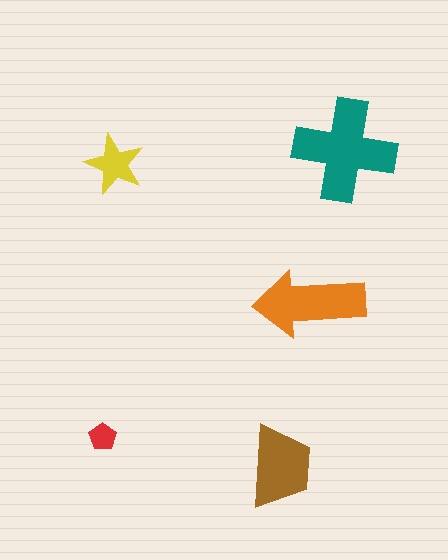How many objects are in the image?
There are 5 objects in the image.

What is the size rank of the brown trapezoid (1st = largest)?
3rd.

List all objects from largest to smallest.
The teal cross, the orange arrow, the brown trapezoid, the yellow star, the red pentagon.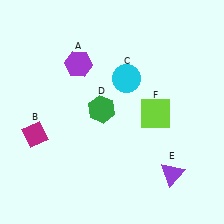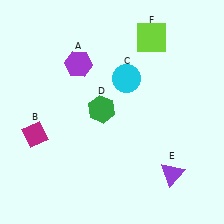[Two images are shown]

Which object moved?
The lime square (F) moved up.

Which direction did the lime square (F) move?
The lime square (F) moved up.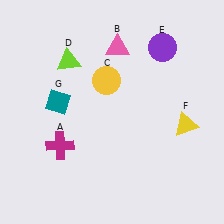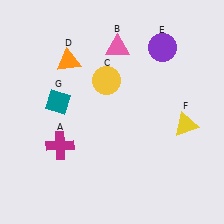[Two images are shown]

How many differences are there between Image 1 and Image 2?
There is 1 difference between the two images.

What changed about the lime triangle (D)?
In Image 1, D is lime. In Image 2, it changed to orange.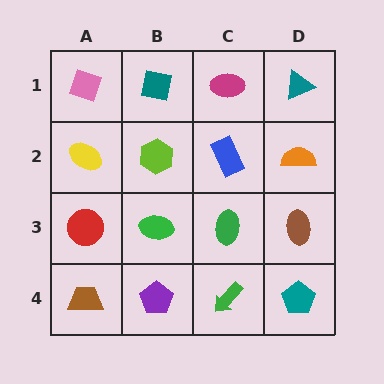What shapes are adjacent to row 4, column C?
A green ellipse (row 3, column C), a purple pentagon (row 4, column B), a teal pentagon (row 4, column D).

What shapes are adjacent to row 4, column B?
A green ellipse (row 3, column B), a brown trapezoid (row 4, column A), a green arrow (row 4, column C).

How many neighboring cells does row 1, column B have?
3.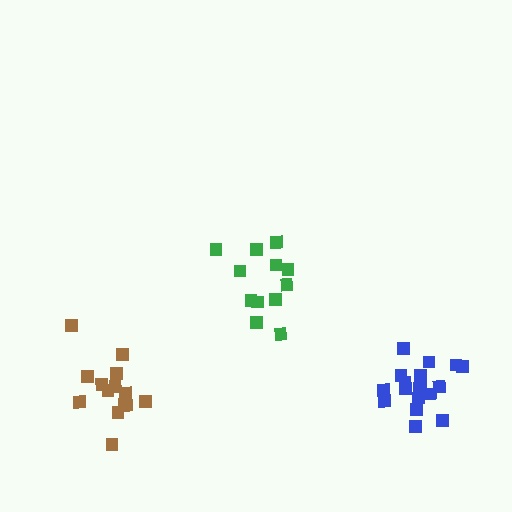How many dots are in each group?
Group 1: 12 dots, Group 2: 18 dots, Group 3: 14 dots (44 total).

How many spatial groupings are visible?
There are 3 spatial groupings.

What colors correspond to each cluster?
The clusters are colored: green, blue, brown.